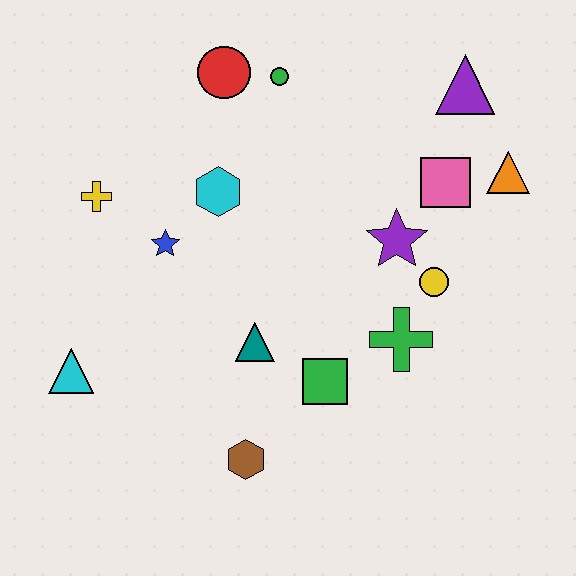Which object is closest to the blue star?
The cyan hexagon is closest to the blue star.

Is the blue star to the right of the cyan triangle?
Yes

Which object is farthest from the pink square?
The cyan triangle is farthest from the pink square.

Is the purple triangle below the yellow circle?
No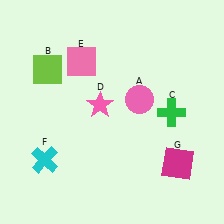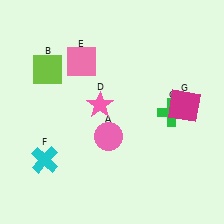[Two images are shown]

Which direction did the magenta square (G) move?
The magenta square (G) moved up.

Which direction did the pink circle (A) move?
The pink circle (A) moved down.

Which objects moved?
The objects that moved are: the pink circle (A), the magenta square (G).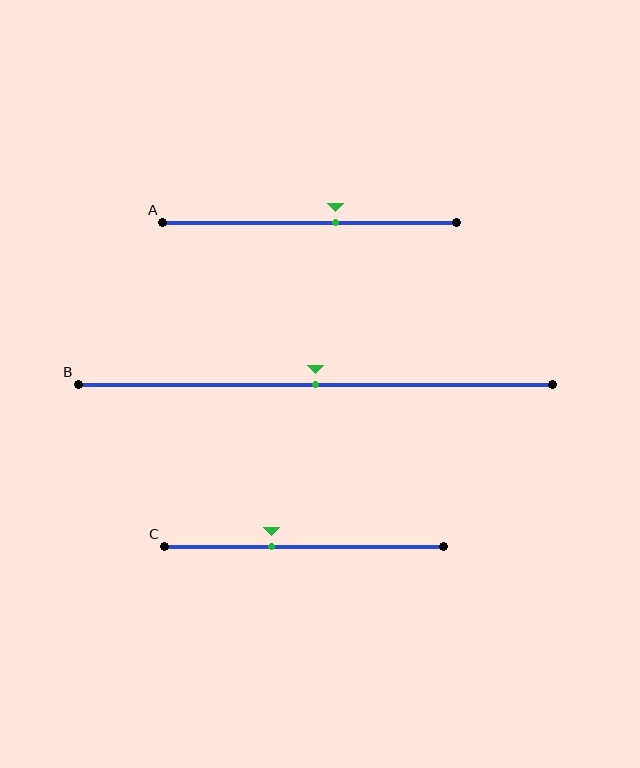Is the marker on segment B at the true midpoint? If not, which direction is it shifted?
Yes, the marker on segment B is at the true midpoint.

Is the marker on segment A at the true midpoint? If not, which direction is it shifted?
No, the marker on segment A is shifted to the right by about 9% of the segment length.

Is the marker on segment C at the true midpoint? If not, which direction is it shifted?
No, the marker on segment C is shifted to the left by about 12% of the segment length.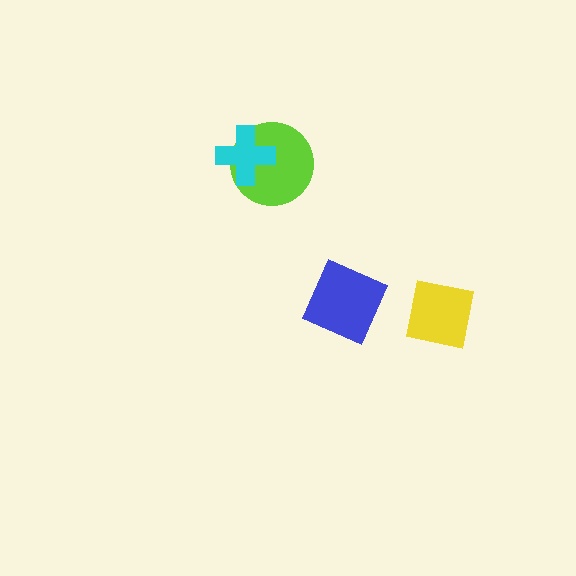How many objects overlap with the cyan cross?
1 object overlaps with the cyan cross.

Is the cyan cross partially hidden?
No, no other shape covers it.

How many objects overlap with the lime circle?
1 object overlaps with the lime circle.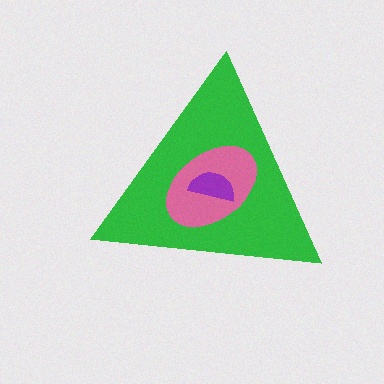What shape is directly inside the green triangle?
The pink ellipse.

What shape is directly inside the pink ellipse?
The purple semicircle.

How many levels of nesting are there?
3.